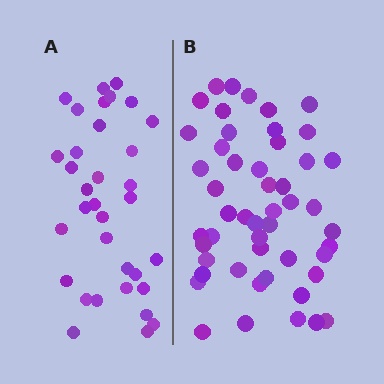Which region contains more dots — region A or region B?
Region B (the right region) has more dots.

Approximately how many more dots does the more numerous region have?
Region B has approximately 15 more dots than region A.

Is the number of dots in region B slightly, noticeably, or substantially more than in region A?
Region B has substantially more. The ratio is roughly 1.5 to 1.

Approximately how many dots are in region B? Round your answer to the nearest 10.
About 50 dots.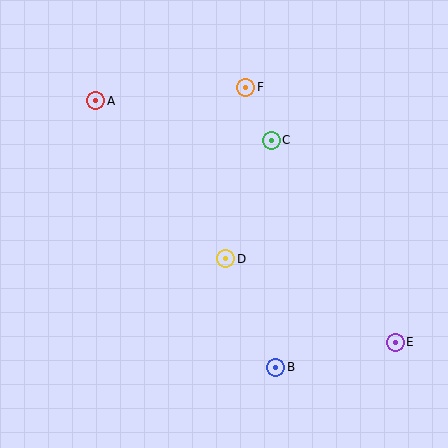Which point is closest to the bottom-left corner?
Point B is closest to the bottom-left corner.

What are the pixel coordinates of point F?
Point F is at (246, 87).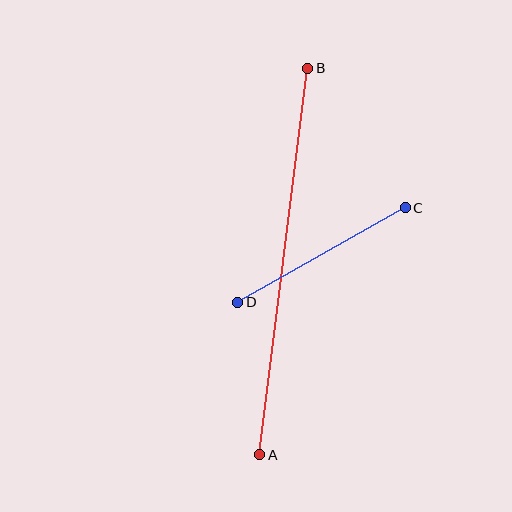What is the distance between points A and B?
The distance is approximately 389 pixels.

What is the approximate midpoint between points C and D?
The midpoint is at approximately (322, 255) pixels.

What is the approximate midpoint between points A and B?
The midpoint is at approximately (284, 262) pixels.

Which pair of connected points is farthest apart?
Points A and B are farthest apart.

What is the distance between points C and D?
The distance is approximately 192 pixels.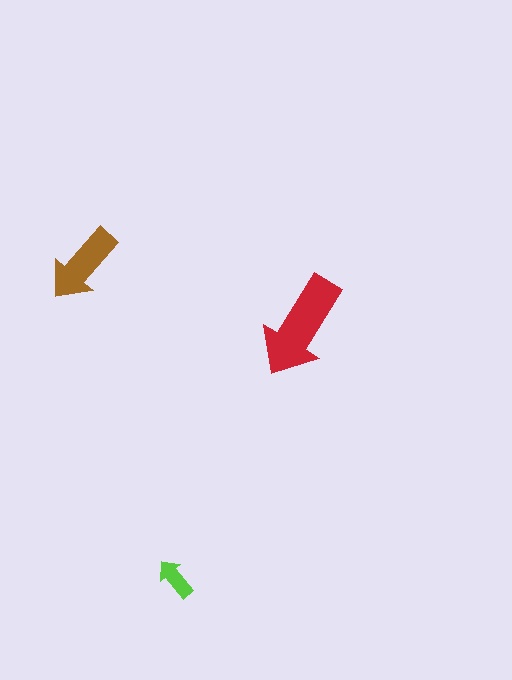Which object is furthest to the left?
The brown arrow is leftmost.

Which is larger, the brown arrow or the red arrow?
The red one.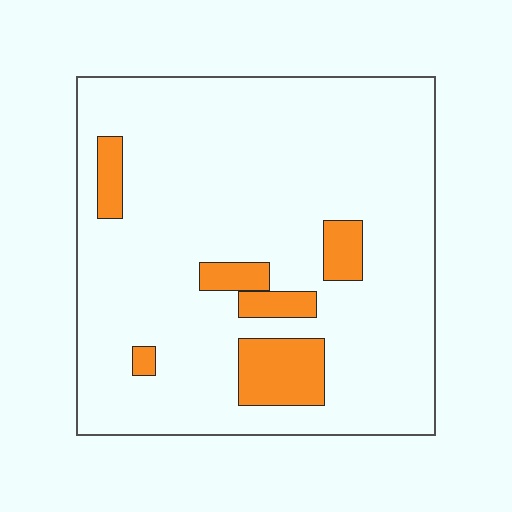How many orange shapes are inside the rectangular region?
6.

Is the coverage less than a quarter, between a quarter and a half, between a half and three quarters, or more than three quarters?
Less than a quarter.